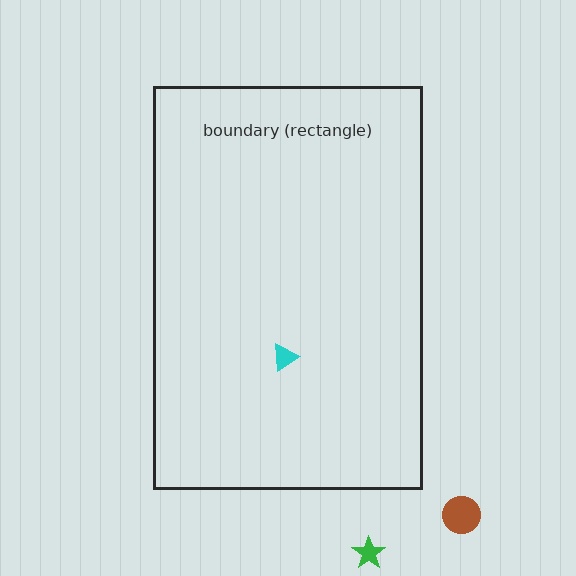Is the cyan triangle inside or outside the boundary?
Inside.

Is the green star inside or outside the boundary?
Outside.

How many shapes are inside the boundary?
1 inside, 2 outside.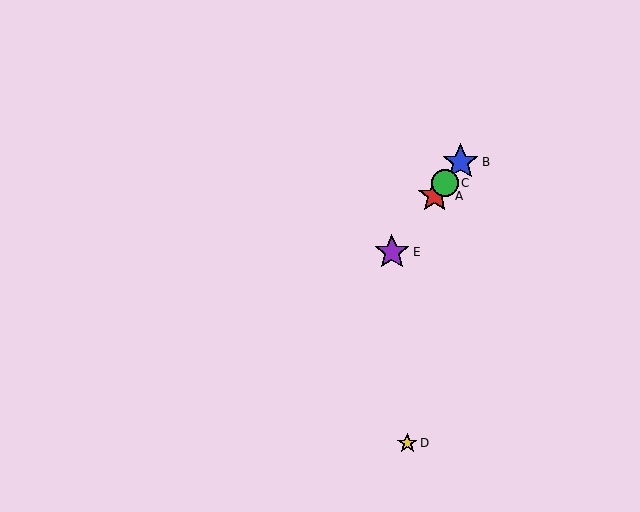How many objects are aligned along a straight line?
4 objects (A, B, C, E) are aligned along a straight line.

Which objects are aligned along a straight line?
Objects A, B, C, E are aligned along a straight line.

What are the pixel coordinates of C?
Object C is at (445, 183).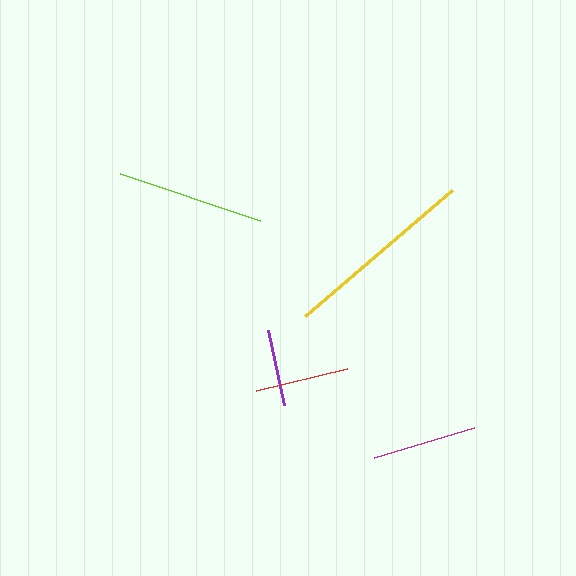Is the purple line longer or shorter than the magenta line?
The magenta line is longer than the purple line.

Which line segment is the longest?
The yellow line is the longest at approximately 194 pixels.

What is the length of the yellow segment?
The yellow segment is approximately 194 pixels long.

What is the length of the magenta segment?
The magenta segment is approximately 104 pixels long.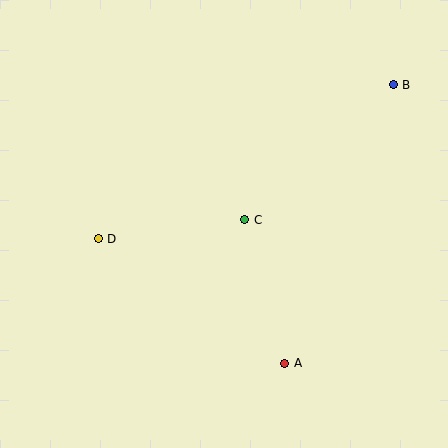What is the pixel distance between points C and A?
The distance between C and A is 149 pixels.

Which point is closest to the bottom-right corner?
Point A is closest to the bottom-right corner.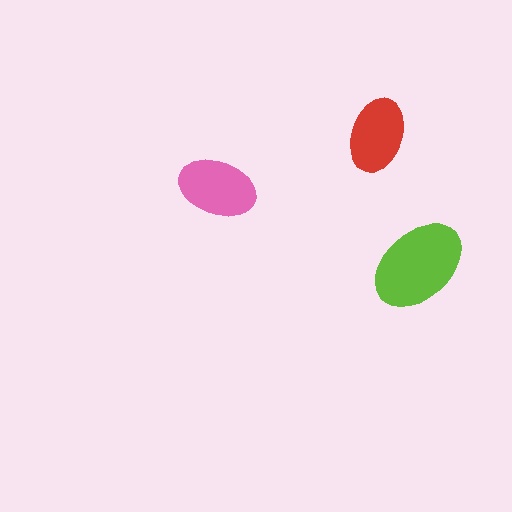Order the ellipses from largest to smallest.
the lime one, the pink one, the red one.